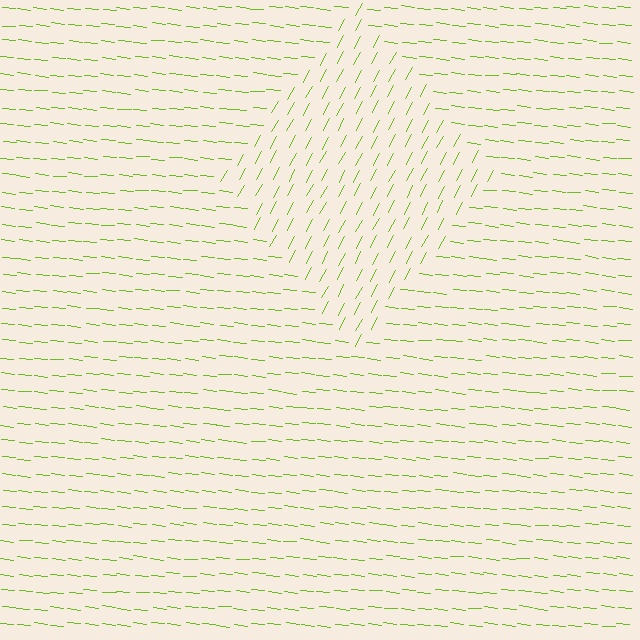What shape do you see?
I see a diamond.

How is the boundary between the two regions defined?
The boundary is defined purely by a change in line orientation (approximately 68 degrees difference). All lines are the same color and thickness.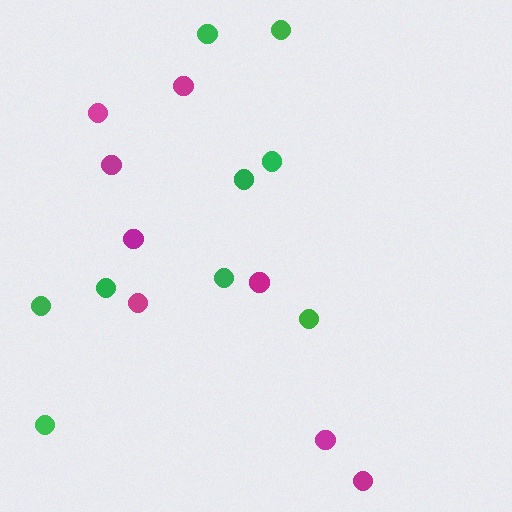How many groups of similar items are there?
There are 2 groups: one group of green circles (9) and one group of magenta circles (8).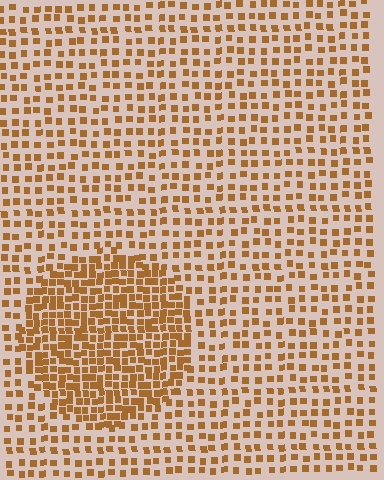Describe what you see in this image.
The image contains small brown elements arranged at two different densities. A circle-shaped region is visible where the elements are more densely packed than the surrounding area.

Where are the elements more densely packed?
The elements are more densely packed inside the circle boundary.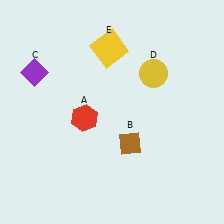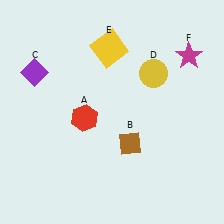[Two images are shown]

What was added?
A magenta star (F) was added in Image 2.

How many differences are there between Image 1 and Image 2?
There is 1 difference between the two images.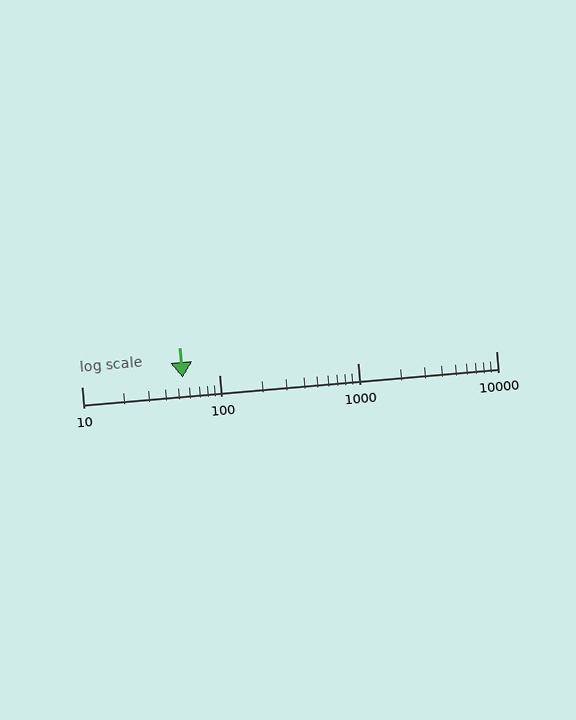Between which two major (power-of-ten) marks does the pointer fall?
The pointer is between 10 and 100.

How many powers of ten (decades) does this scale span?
The scale spans 3 decades, from 10 to 10000.